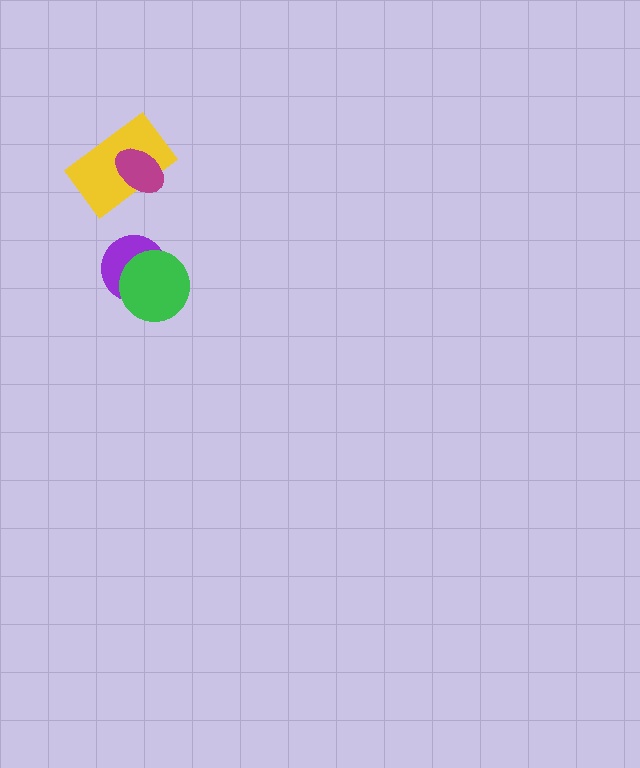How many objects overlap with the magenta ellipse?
1 object overlaps with the magenta ellipse.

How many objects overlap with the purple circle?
1 object overlaps with the purple circle.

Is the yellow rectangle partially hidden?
Yes, it is partially covered by another shape.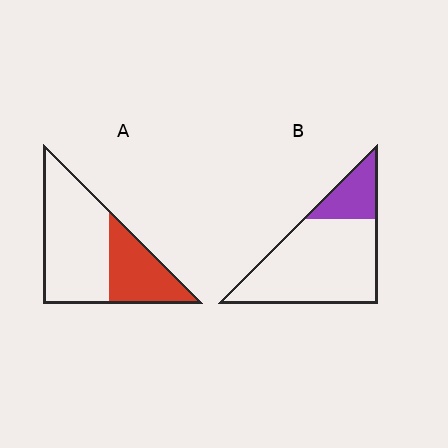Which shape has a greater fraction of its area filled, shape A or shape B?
Shape A.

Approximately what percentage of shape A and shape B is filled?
A is approximately 35% and B is approximately 20%.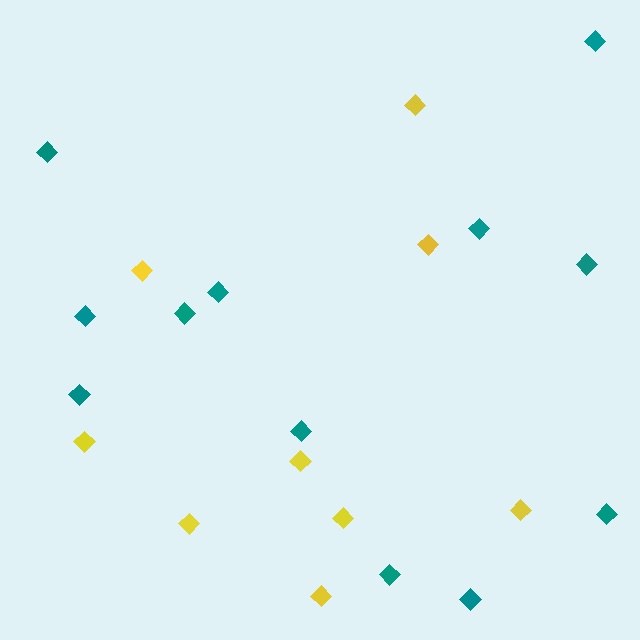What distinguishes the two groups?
There are 2 groups: one group of yellow diamonds (9) and one group of teal diamonds (12).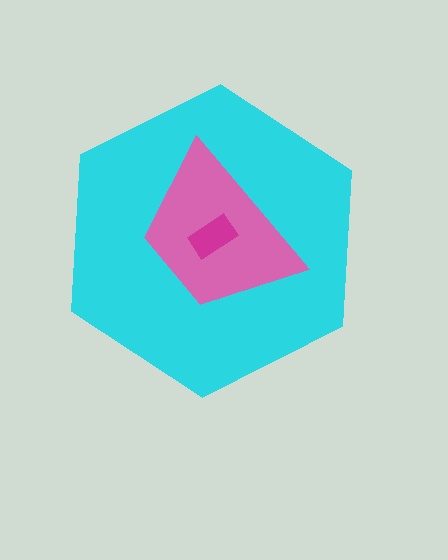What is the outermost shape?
The cyan hexagon.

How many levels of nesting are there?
3.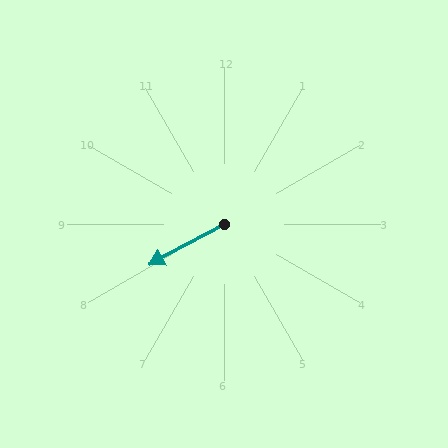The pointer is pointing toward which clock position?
Roughly 8 o'clock.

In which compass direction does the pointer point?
Southwest.